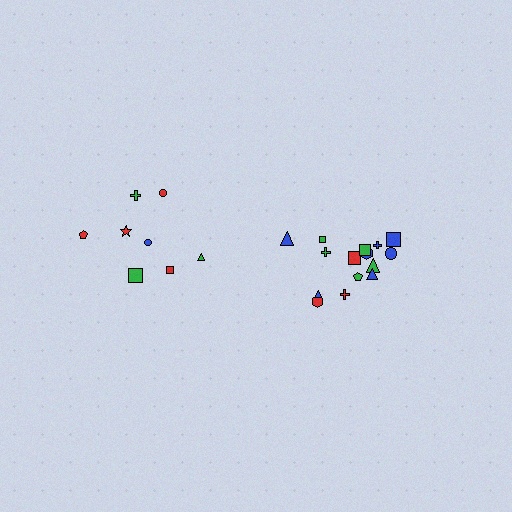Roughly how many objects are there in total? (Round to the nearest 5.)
Roughly 25 objects in total.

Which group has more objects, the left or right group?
The right group.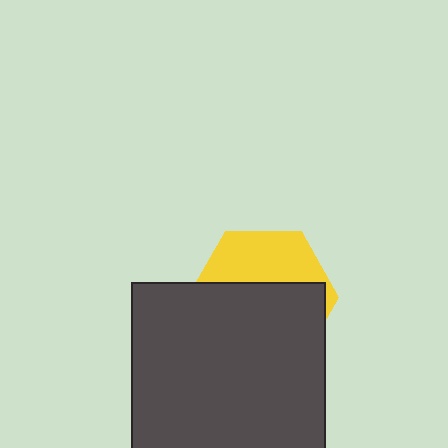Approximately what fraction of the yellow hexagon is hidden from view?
Roughly 63% of the yellow hexagon is hidden behind the dark gray square.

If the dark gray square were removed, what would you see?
You would see the complete yellow hexagon.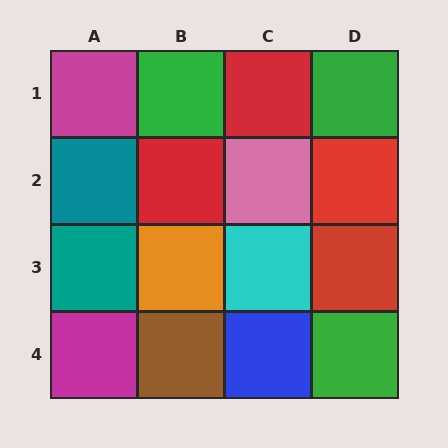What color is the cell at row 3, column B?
Orange.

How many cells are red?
4 cells are red.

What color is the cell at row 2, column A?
Teal.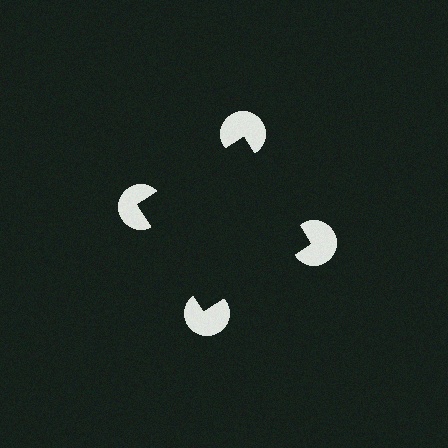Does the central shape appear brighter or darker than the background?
It typically appears slightly darker than the background, even though no actual brightness change is drawn.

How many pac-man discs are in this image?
There are 4 — one at each vertex of the illusory square.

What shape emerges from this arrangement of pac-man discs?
An illusory square — its edges are inferred from the aligned wedge cuts in the pac-man discs, not physically drawn.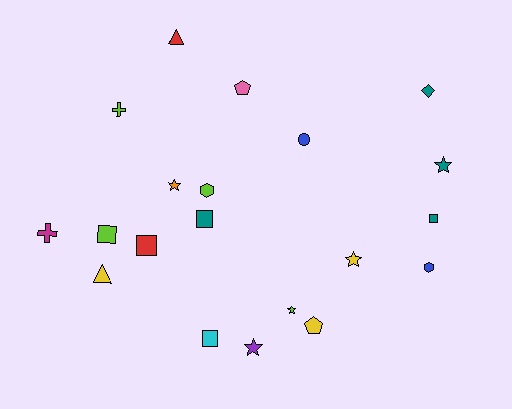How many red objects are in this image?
There are 2 red objects.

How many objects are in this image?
There are 20 objects.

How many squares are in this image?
There are 5 squares.